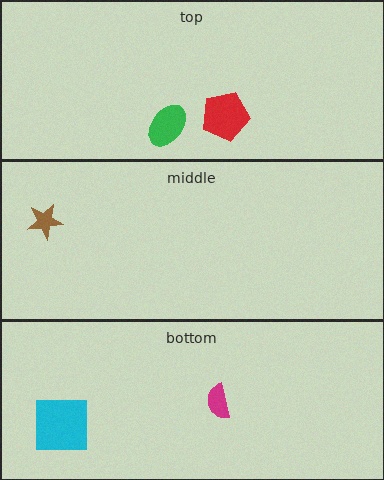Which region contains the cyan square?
The bottom region.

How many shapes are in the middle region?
1.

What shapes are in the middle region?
The brown star.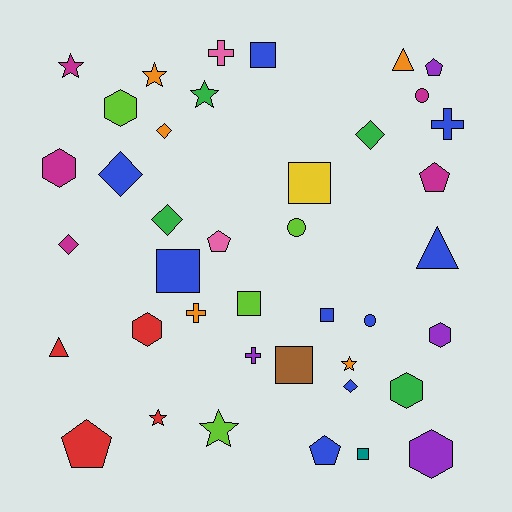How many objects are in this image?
There are 40 objects.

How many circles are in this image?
There are 3 circles.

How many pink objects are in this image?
There are 2 pink objects.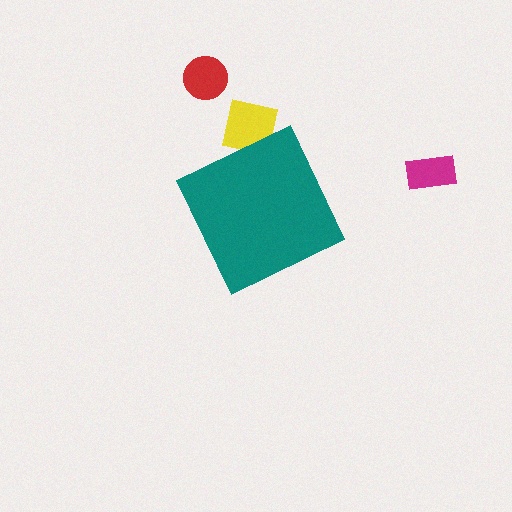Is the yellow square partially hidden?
Yes, the yellow square is partially hidden behind the teal diamond.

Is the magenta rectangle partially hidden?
No, the magenta rectangle is fully visible.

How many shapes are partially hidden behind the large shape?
1 shape is partially hidden.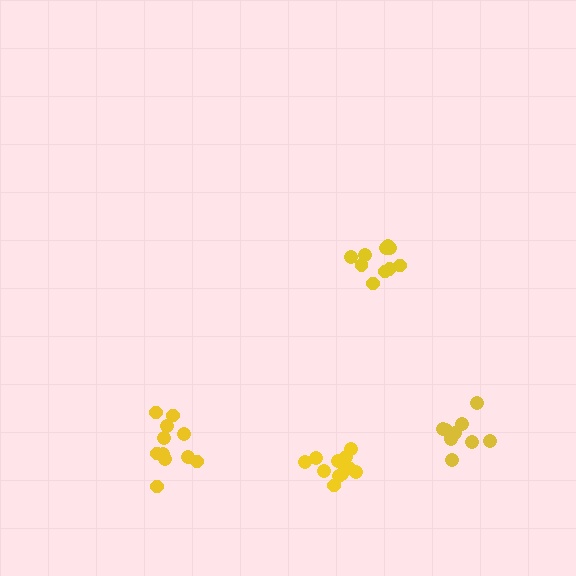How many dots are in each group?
Group 1: 10 dots, Group 2: 9 dots, Group 3: 11 dots, Group 4: 11 dots (41 total).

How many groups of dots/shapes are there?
There are 4 groups.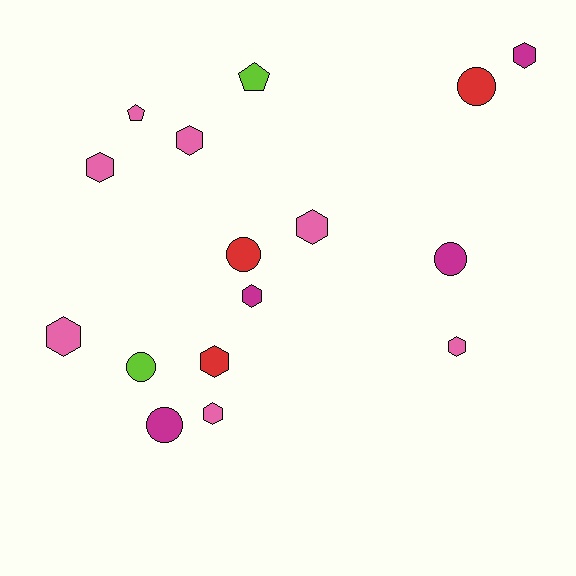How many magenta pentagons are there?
There are no magenta pentagons.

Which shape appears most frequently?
Hexagon, with 9 objects.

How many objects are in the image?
There are 16 objects.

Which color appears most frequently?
Pink, with 7 objects.